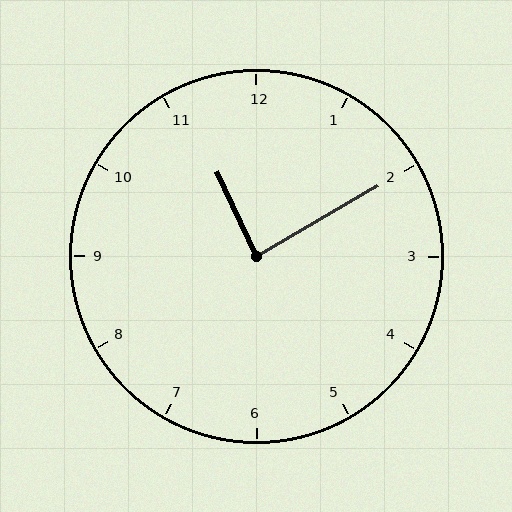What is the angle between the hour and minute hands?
Approximately 85 degrees.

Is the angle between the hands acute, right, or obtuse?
It is right.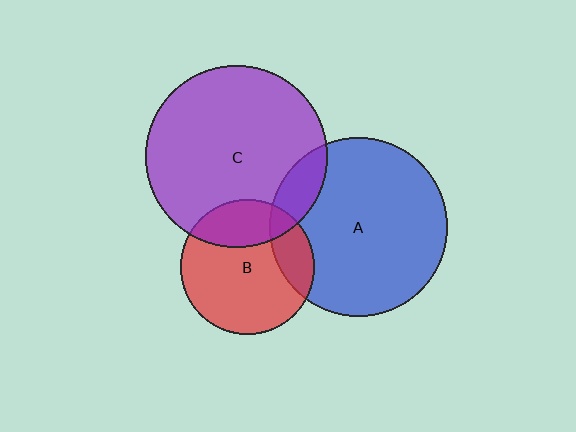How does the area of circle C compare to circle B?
Approximately 1.8 times.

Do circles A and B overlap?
Yes.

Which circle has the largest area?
Circle C (purple).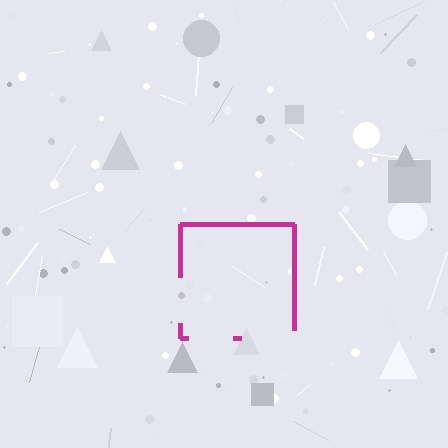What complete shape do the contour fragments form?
The contour fragments form a square.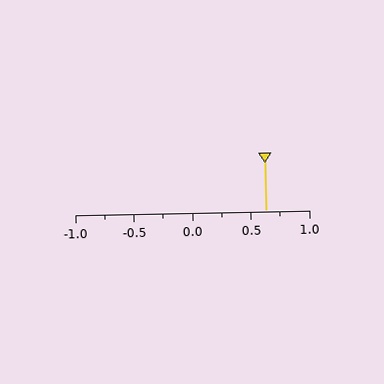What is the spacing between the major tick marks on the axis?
The major ticks are spaced 0.5 apart.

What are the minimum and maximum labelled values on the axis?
The axis runs from -1.0 to 1.0.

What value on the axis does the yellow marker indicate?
The marker indicates approximately 0.62.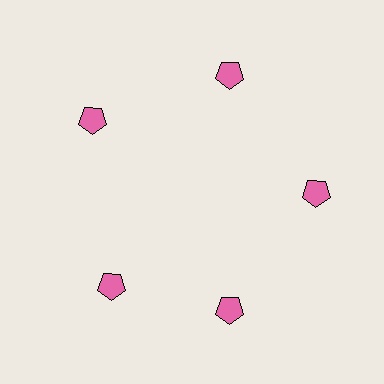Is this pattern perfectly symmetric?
No. The 5 pink pentagons are arranged in a ring, but one element near the 8 o'clock position is rotated out of alignment along the ring, breaking the 5-fold rotational symmetry.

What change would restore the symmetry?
The symmetry would be restored by rotating it back into even spacing with its neighbors so that all 5 pentagons sit at equal angles and equal distance from the center.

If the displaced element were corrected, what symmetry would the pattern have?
It would have 5-fold rotational symmetry — the pattern would map onto itself every 72 degrees.